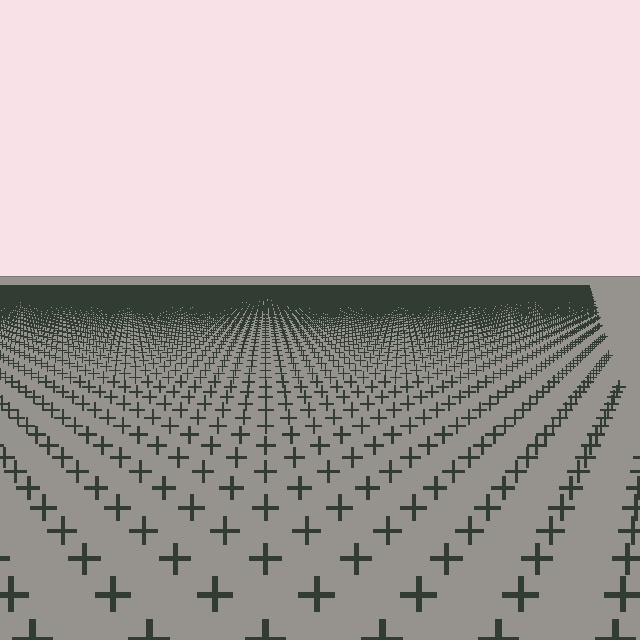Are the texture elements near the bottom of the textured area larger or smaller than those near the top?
Larger. Near the bottom, elements are closer to the viewer and appear at a bigger on-screen size.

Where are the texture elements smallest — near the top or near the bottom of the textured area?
Near the top.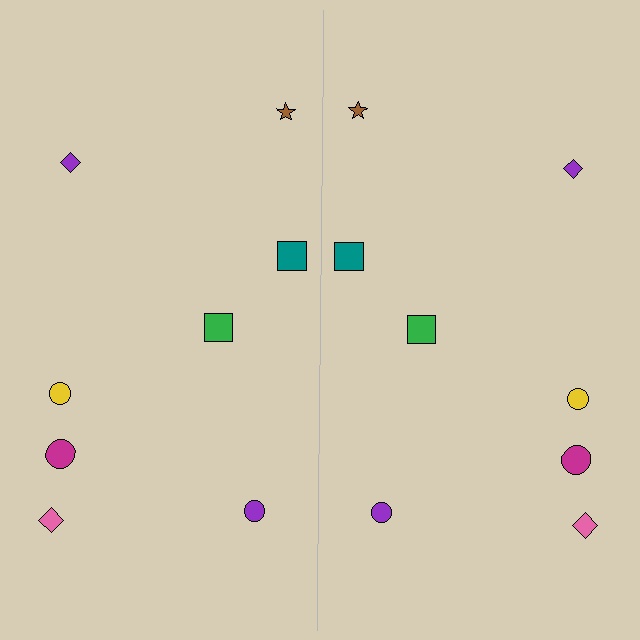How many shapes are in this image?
There are 16 shapes in this image.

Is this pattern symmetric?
Yes, this pattern has bilateral (reflection) symmetry.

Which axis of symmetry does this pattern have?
The pattern has a vertical axis of symmetry running through the center of the image.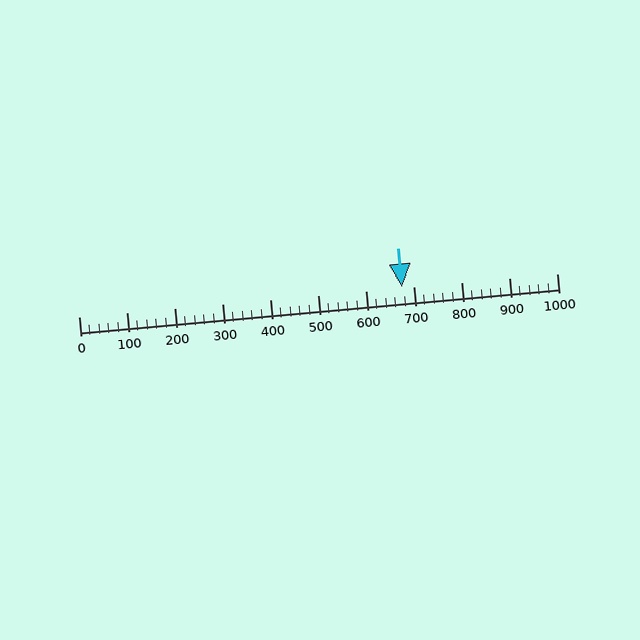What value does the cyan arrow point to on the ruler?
The cyan arrow points to approximately 676.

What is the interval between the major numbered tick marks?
The major tick marks are spaced 100 units apart.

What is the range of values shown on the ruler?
The ruler shows values from 0 to 1000.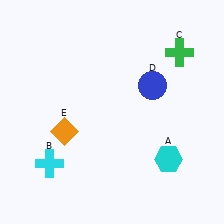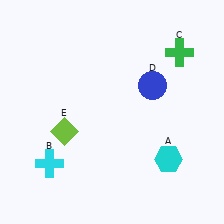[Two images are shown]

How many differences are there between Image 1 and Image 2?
There is 1 difference between the two images.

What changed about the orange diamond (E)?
In Image 1, E is orange. In Image 2, it changed to lime.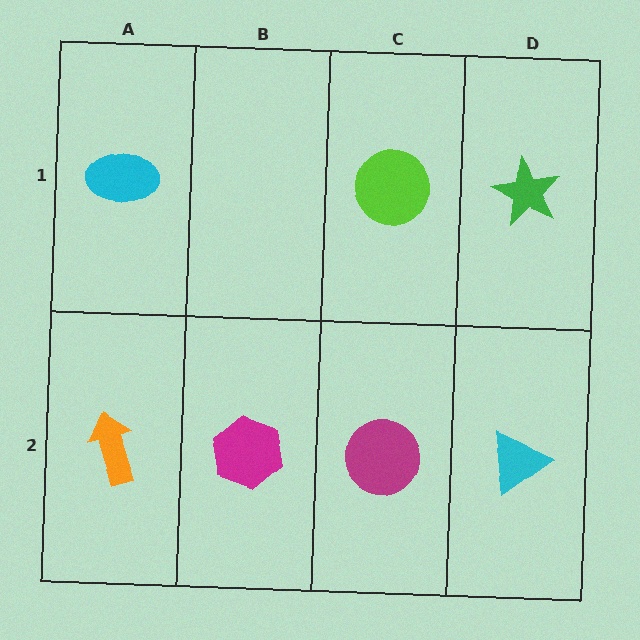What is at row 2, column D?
A cyan triangle.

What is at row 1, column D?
A green star.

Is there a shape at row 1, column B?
No, that cell is empty.